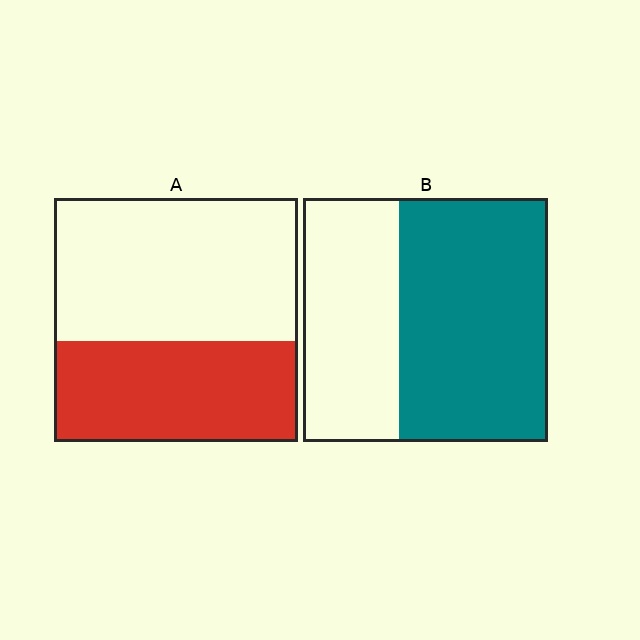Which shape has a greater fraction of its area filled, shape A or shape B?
Shape B.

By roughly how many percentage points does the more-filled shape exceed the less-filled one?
By roughly 20 percentage points (B over A).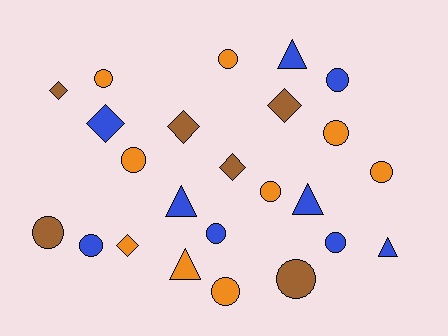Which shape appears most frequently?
Circle, with 13 objects.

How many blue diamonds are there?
There is 1 blue diamond.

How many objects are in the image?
There are 24 objects.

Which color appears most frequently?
Orange, with 9 objects.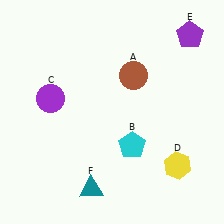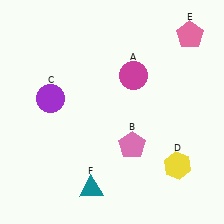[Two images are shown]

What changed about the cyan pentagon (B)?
In Image 1, B is cyan. In Image 2, it changed to pink.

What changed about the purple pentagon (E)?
In Image 1, E is purple. In Image 2, it changed to pink.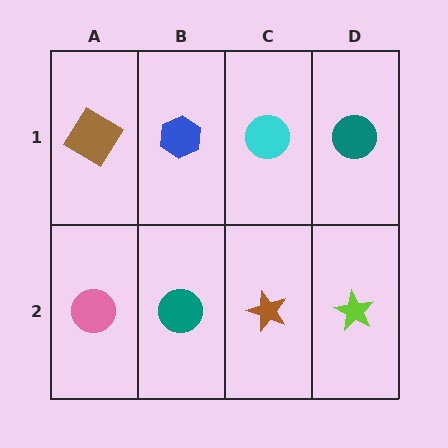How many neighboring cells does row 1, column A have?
2.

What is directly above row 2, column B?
A blue hexagon.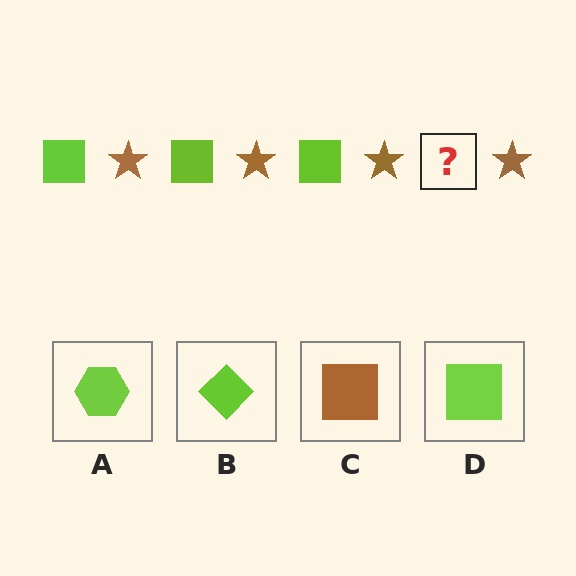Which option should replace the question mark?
Option D.